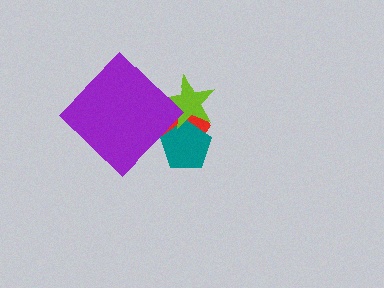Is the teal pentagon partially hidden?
Yes, it is partially covered by another shape.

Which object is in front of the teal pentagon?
The lime star is in front of the teal pentagon.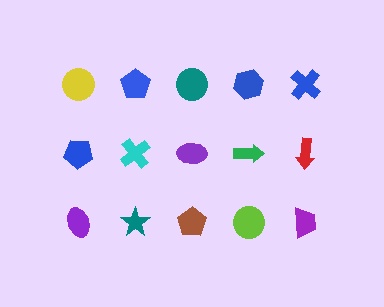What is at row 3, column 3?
A brown pentagon.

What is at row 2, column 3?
A purple ellipse.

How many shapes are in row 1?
5 shapes.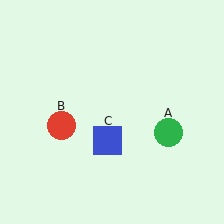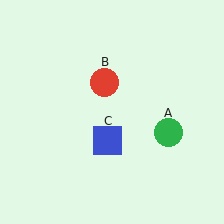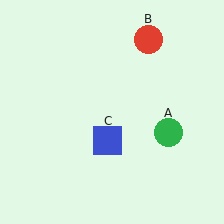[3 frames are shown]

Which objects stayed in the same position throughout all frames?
Green circle (object A) and blue square (object C) remained stationary.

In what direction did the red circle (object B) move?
The red circle (object B) moved up and to the right.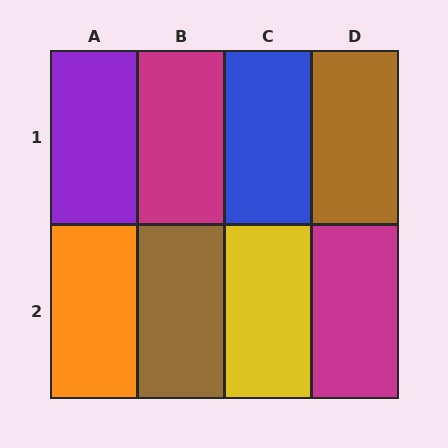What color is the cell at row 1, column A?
Purple.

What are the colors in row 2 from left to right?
Orange, brown, yellow, magenta.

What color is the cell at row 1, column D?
Brown.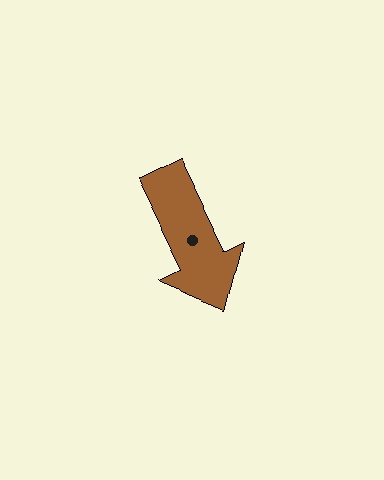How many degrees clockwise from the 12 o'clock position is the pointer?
Approximately 154 degrees.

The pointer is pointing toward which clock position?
Roughly 5 o'clock.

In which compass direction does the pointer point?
Southeast.